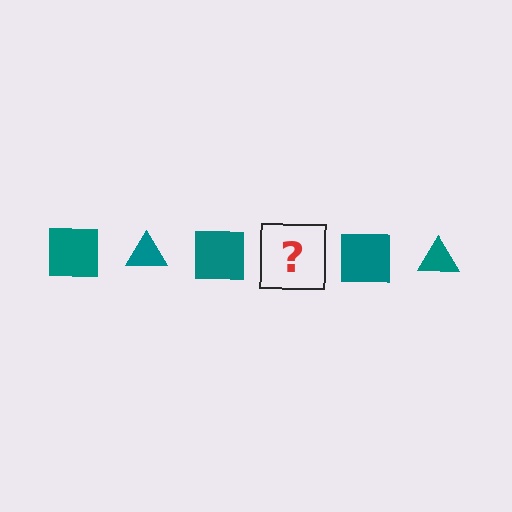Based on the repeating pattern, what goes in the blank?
The blank should be a teal triangle.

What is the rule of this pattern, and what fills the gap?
The rule is that the pattern cycles through square, triangle shapes in teal. The gap should be filled with a teal triangle.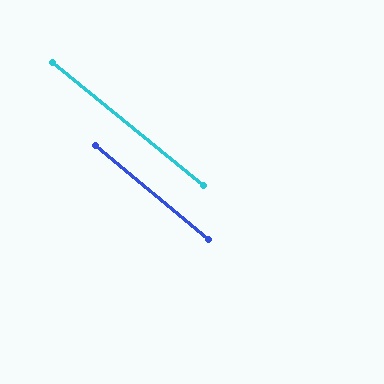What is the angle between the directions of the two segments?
Approximately 1 degree.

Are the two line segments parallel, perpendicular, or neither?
Parallel — their directions differ by only 0.5°.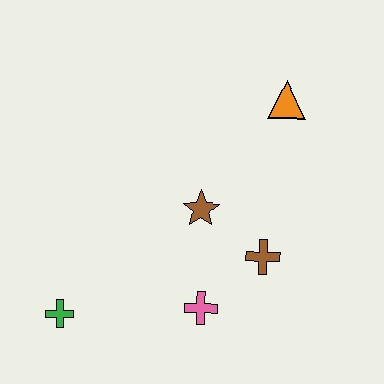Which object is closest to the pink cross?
The brown cross is closest to the pink cross.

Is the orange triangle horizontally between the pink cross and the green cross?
No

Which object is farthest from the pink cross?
The orange triangle is farthest from the pink cross.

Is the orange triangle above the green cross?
Yes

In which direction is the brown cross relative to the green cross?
The brown cross is to the right of the green cross.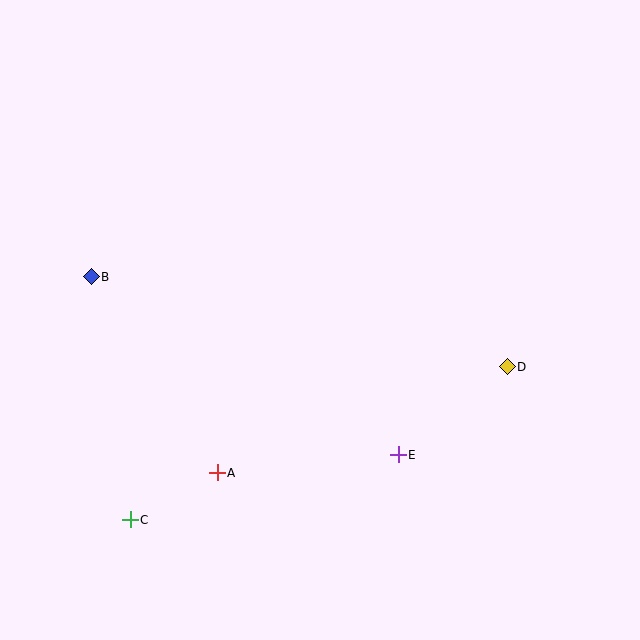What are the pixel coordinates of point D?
Point D is at (507, 367).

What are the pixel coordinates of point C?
Point C is at (130, 520).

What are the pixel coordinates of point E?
Point E is at (398, 455).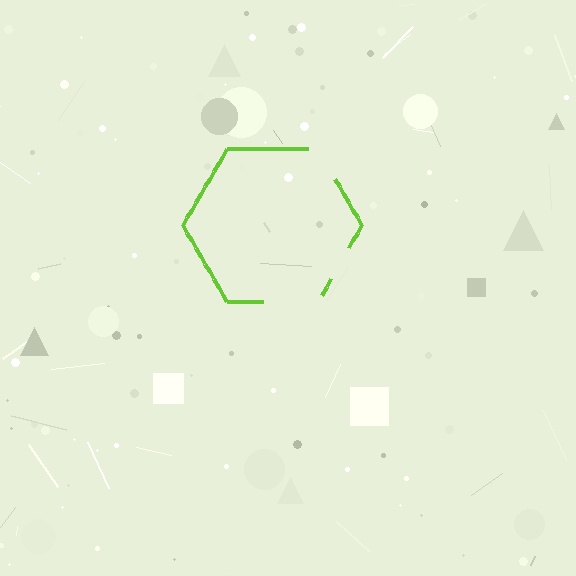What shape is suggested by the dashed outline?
The dashed outline suggests a hexagon.